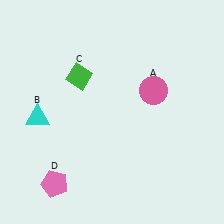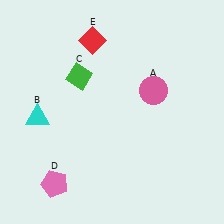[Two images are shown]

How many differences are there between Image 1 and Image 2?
There is 1 difference between the two images.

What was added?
A red diamond (E) was added in Image 2.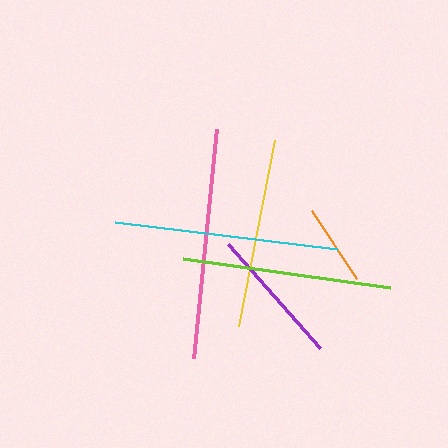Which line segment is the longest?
The pink line is the longest at approximately 230 pixels.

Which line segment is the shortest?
The orange line is the shortest at approximately 82 pixels.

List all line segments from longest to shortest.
From longest to shortest: pink, cyan, lime, yellow, purple, orange.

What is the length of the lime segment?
The lime segment is approximately 209 pixels long.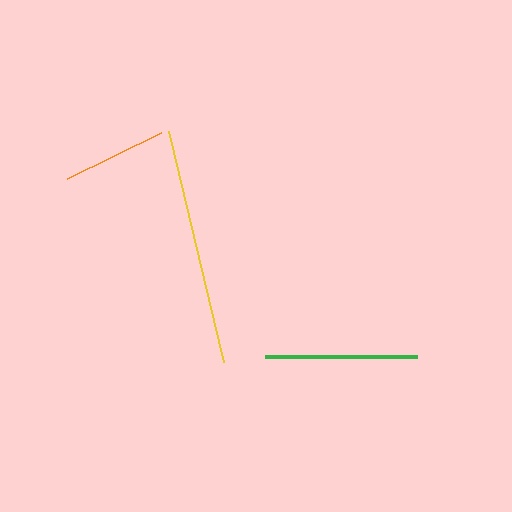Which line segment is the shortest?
The orange line is the shortest at approximately 105 pixels.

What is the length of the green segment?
The green segment is approximately 152 pixels long.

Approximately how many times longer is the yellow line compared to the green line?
The yellow line is approximately 1.6 times the length of the green line.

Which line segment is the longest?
The yellow line is the longest at approximately 237 pixels.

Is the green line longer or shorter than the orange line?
The green line is longer than the orange line.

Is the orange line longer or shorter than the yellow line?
The yellow line is longer than the orange line.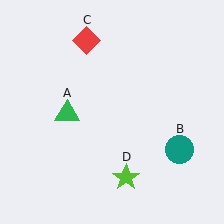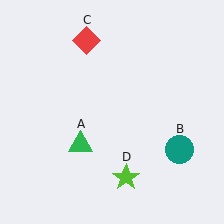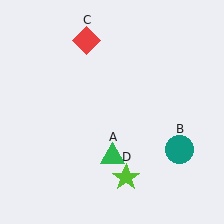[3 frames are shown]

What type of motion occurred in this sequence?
The green triangle (object A) rotated counterclockwise around the center of the scene.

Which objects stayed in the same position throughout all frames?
Teal circle (object B) and red diamond (object C) and lime star (object D) remained stationary.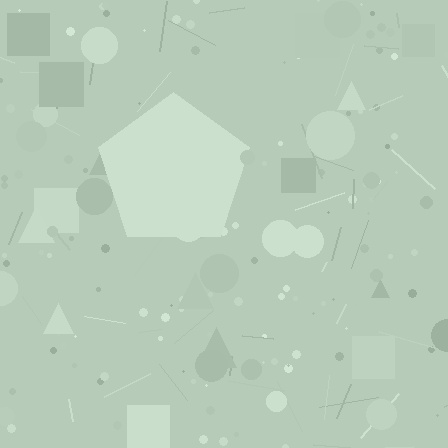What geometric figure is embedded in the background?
A pentagon is embedded in the background.